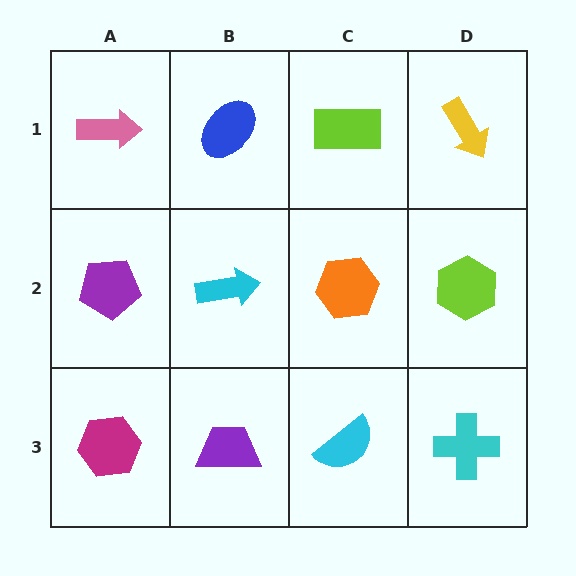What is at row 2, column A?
A purple pentagon.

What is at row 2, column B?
A cyan arrow.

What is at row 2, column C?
An orange hexagon.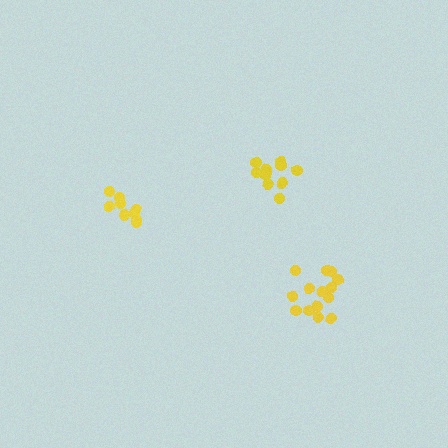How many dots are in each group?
Group 1: 11 dots, Group 2: 9 dots, Group 3: 14 dots (34 total).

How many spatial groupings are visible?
There are 3 spatial groupings.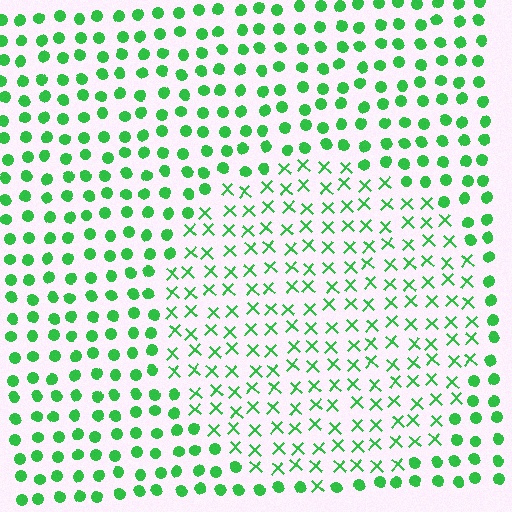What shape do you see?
I see a circle.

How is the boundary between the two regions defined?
The boundary is defined by a change in element shape: X marks inside vs. circles outside. All elements share the same color and spacing.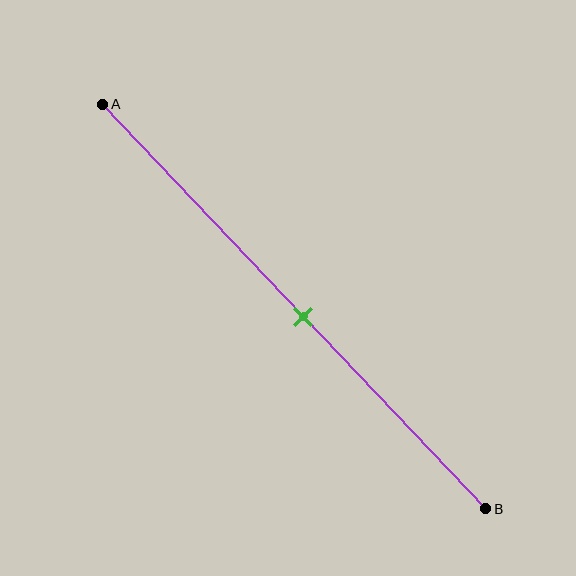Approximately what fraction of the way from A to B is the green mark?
The green mark is approximately 50% of the way from A to B.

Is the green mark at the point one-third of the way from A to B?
No, the mark is at about 50% from A, not at the 33% one-third point.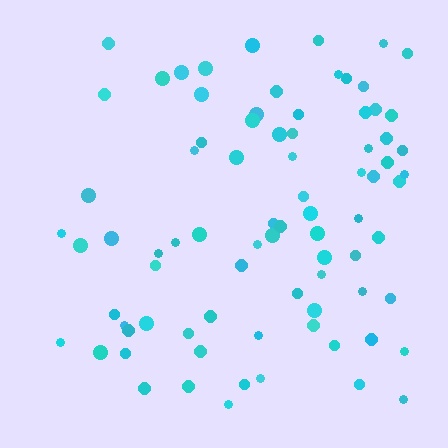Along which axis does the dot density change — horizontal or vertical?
Horizontal.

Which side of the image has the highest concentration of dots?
The right.